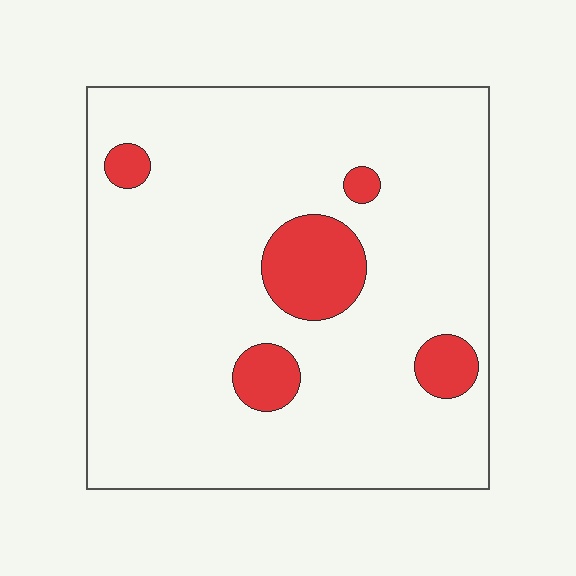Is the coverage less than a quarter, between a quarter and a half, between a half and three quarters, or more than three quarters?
Less than a quarter.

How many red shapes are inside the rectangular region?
5.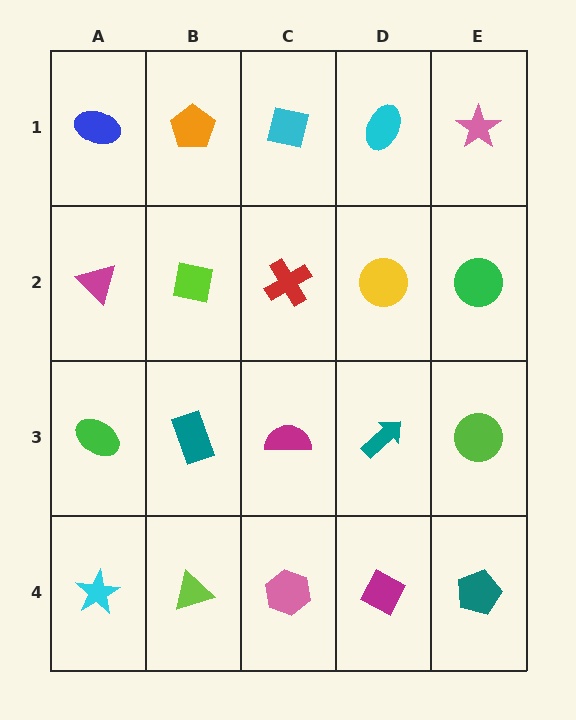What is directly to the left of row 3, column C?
A teal rectangle.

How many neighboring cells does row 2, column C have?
4.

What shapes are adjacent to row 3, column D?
A yellow circle (row 2, column D), a magenta diamond (row 4, column D), a magenta semicircle (row 3, column C), a lime circle (row 3, column E).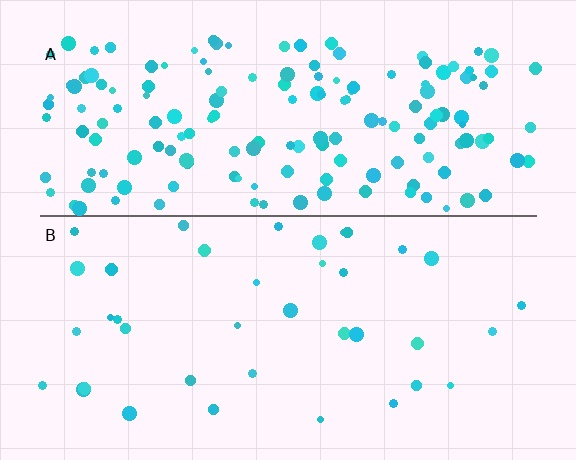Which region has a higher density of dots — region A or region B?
A (the top).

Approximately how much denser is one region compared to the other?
Approximately 4.1× — region A over region B.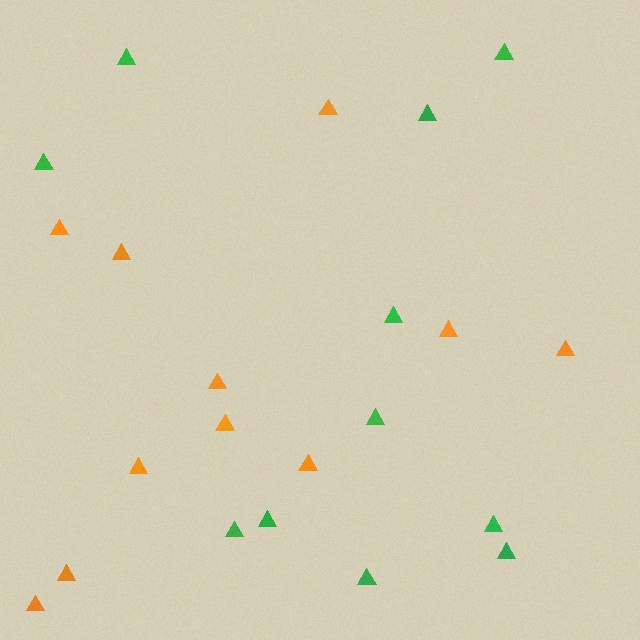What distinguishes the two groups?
There are 2 groups: one group of green triangles (11) and one group of orange triangles (11).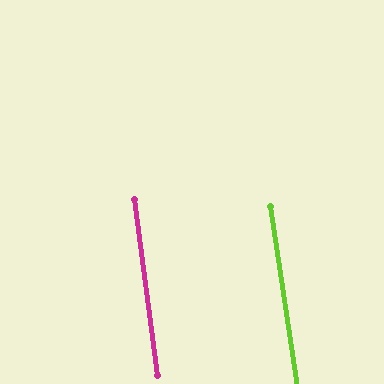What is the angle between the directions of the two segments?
Approximately 1 degree.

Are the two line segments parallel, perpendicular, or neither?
Parallel — their directions differ by only 1.0°.